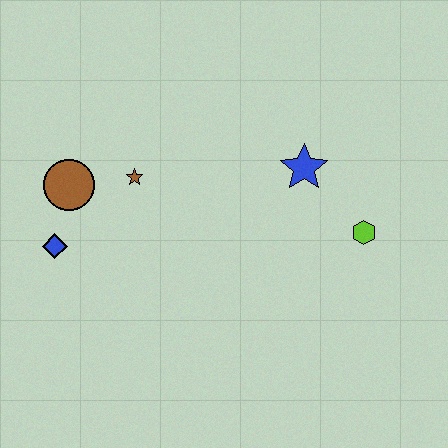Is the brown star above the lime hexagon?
Yes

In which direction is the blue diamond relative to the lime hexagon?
The blue diamond is to the left of the lime hexagon.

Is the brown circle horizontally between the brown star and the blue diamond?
Yes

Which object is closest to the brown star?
The brown circle is closest to the brown star.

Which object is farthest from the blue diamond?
The lime hexagon is farthest from the blue diamond.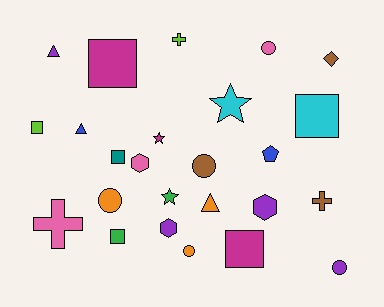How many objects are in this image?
There are 25 objects.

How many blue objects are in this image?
There are 2 blue objects.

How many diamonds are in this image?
There is 1 diamond.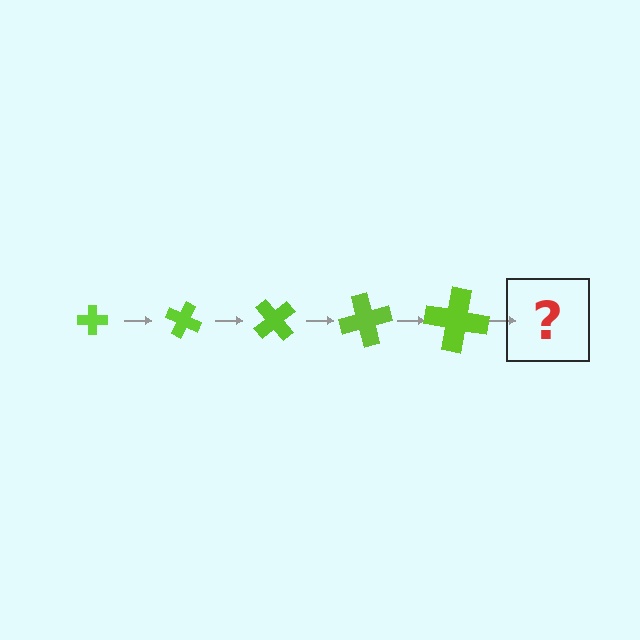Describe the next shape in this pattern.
It should be a cross, larger than the previous one and rotated 125 degrees from the start.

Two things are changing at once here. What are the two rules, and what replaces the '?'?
The two rules are that the cross grows larger each step and it rotates 25 degrees each step. The '?' should be a cross, larger than the previous one and rotated 125 degrees from the start.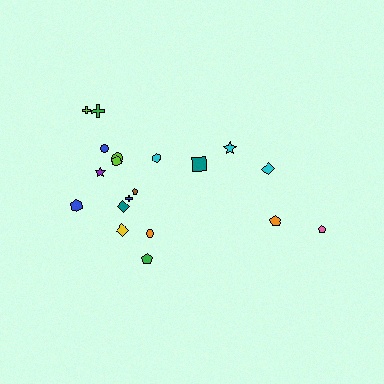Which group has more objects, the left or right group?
The left group.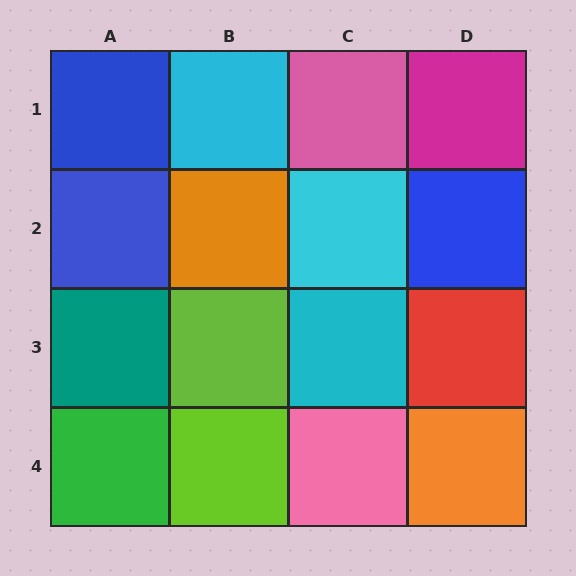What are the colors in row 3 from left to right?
Teal, lime, cyan, red.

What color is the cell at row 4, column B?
Lime.